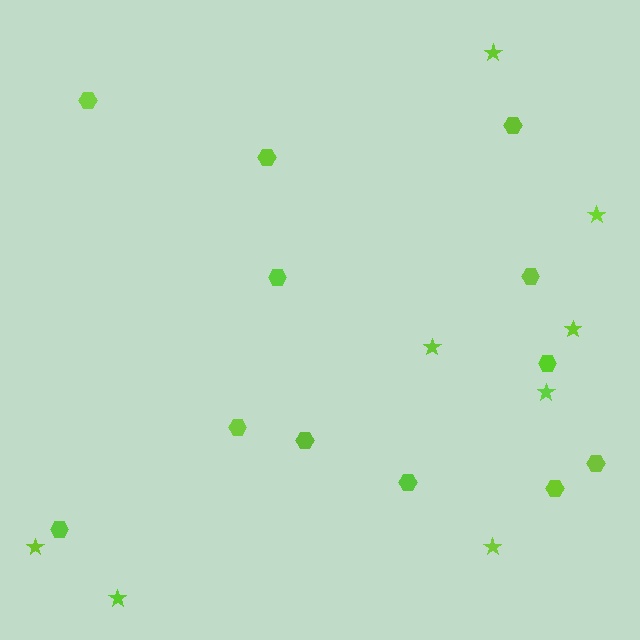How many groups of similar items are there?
There are 2 groups: one group of stars (8) and one group of hexagons (12).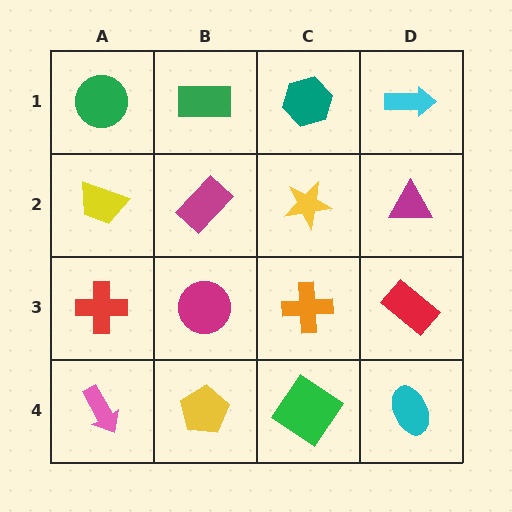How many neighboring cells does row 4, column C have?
3.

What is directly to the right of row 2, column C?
A magenta triangle.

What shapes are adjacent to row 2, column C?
A teal hexagon (row 1, column C), an orange cross (row 3, column C), a magenta rectangle (row 2, column B), a magenta triangle (row 2, column D).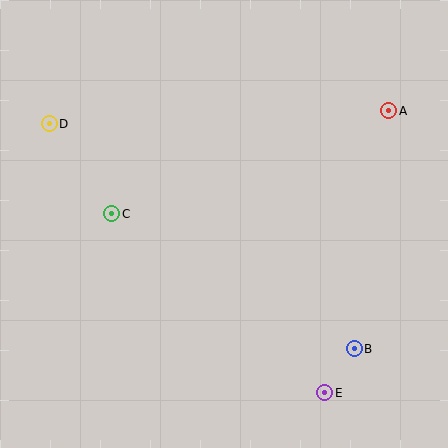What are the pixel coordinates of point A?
Point A is at (389, 111).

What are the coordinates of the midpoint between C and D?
The midpoint between C and D is at (80, 169).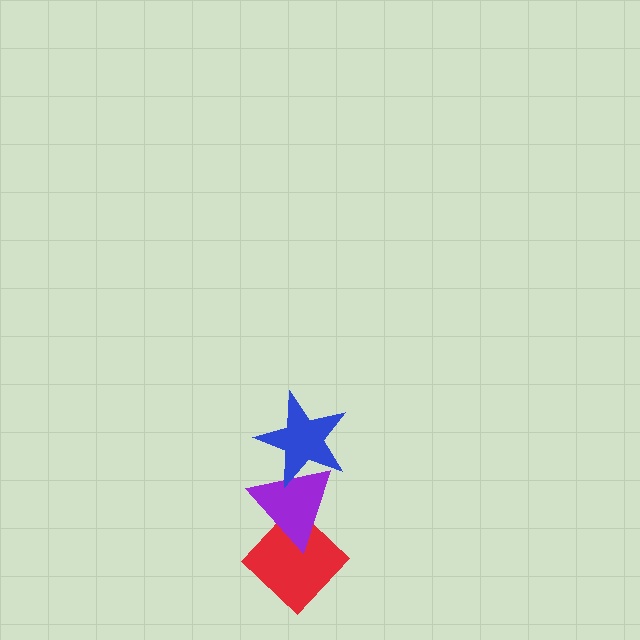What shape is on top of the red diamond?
The purple triangle is on top of the red diamond.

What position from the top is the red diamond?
The red diamond is 3rd from the top.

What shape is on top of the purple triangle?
The blue star is on top of the purple triangle.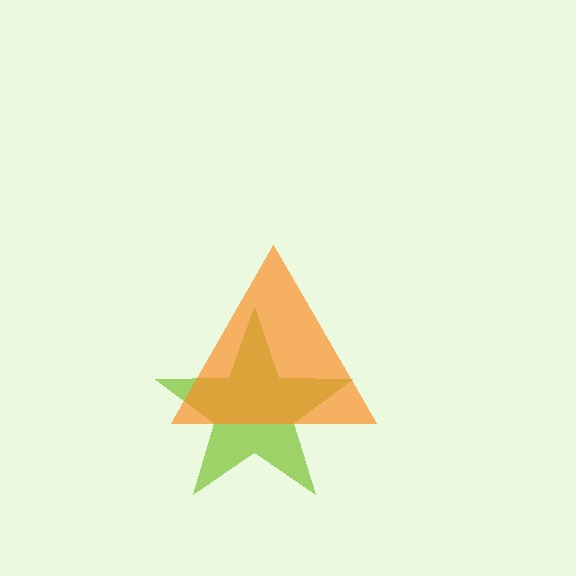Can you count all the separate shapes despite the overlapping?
Yes, there are 2 separate shapes.